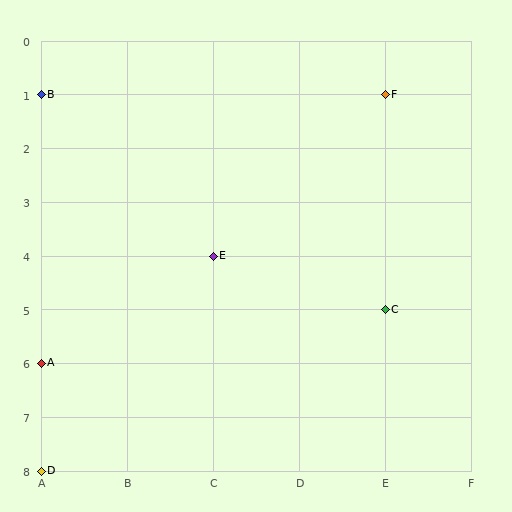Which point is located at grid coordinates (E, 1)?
Point F is at (E, 1).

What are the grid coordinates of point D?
Point D is at grid coordinates (A, 8).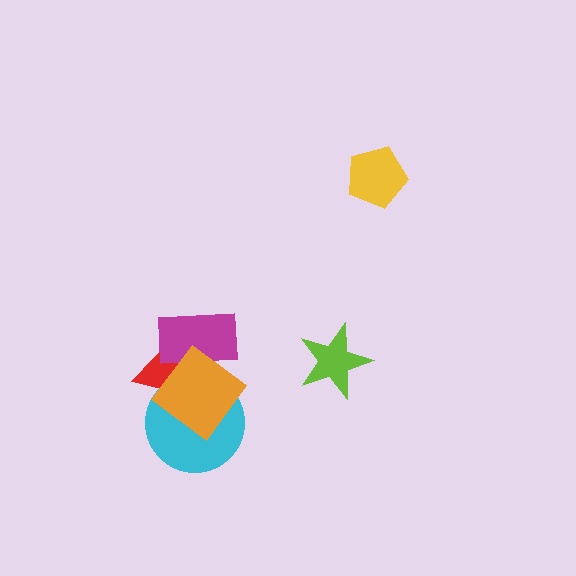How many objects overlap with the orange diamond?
3 objects overlap with the orange diamond.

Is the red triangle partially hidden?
Yes, it is partially covered by another shape.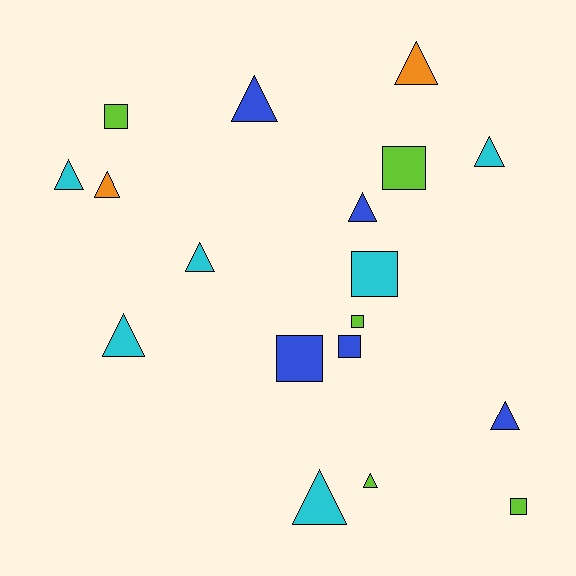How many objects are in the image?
There are 18 objects.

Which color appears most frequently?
Cyan, with 6 objects.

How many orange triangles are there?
There are 2 orange triangles.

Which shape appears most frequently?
Triangle, with 11 objects.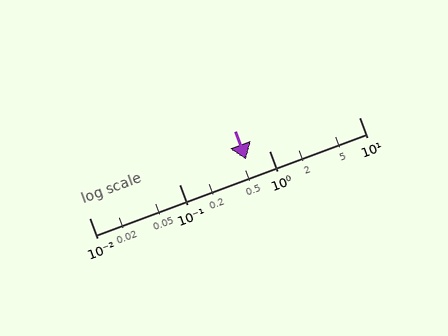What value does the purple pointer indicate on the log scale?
The pointer indicates approximately 0.55.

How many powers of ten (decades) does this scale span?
The scale spans 3 decades, from 0.01 to 10.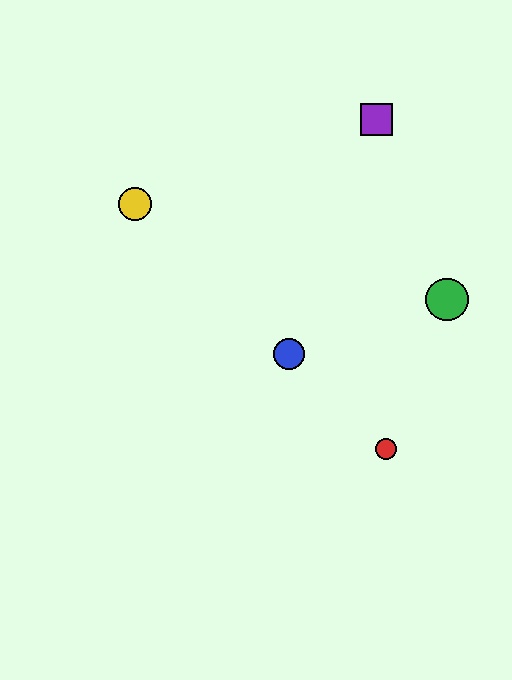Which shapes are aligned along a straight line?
The red circle, the blue circle, the yellow circle are aligned along a straight line.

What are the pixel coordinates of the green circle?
The green circle is at (447, 300).